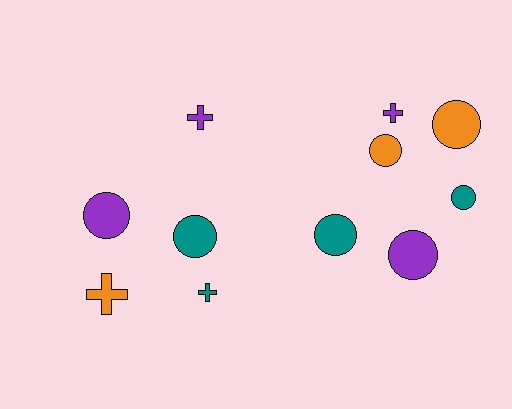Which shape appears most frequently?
Circle, with 7 objects.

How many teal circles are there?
There are 3 teal circles.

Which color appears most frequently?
Teal, with 4 objects.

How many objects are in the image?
There are 11 objects.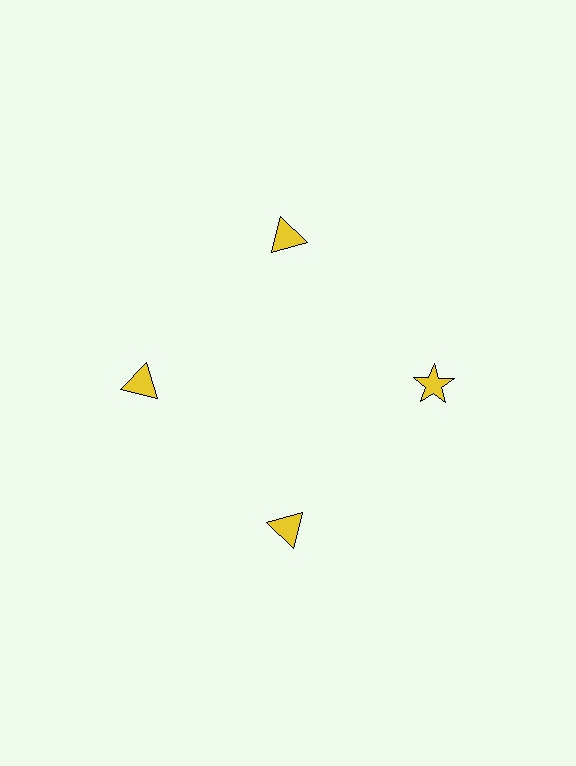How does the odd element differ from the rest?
It has a different shape: star instead of triangle.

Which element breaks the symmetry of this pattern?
The yellow star at roughly the 3 o'clock position breaks the symmetry. All other shapes are yellow triangles.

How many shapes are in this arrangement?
There are 4 shapes arranged in a ring pattern.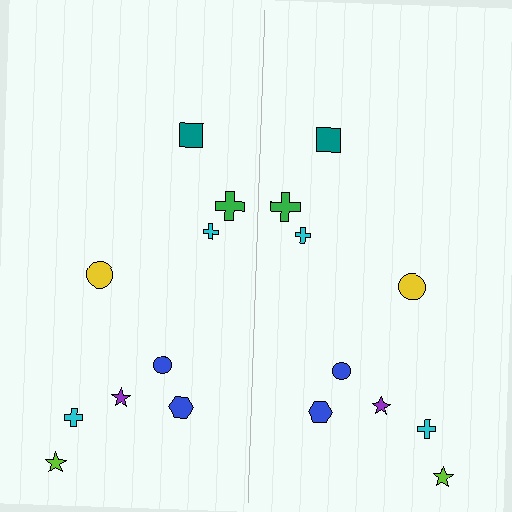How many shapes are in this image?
There are 18 shapes in this image.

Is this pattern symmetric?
Yes, this pattern has bilateral (reflection) symmetry.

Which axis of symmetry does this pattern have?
The pattern has a vertical axis of symmetry running through the center of the image.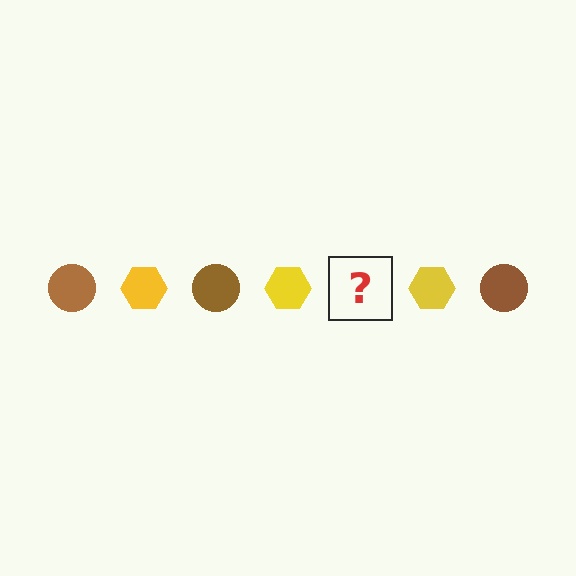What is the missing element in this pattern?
The missing element is a brown circle.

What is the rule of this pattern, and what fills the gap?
The rule is that the pattern alternates between brown circle and yellow hexagon. The gap should be filled with a brown circle.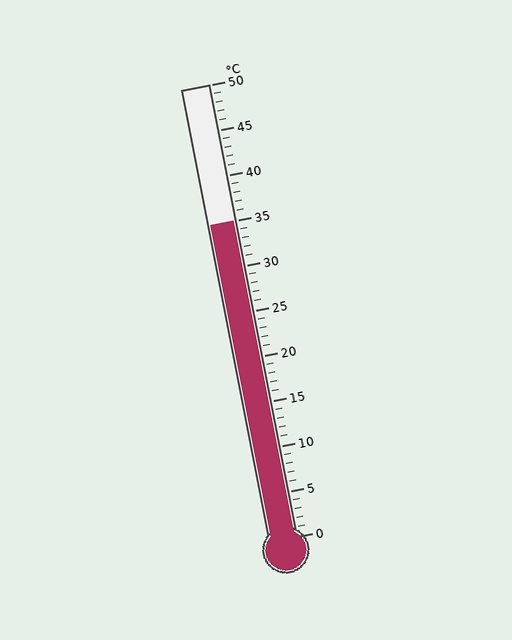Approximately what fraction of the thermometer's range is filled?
The thermometer is filled to approximately 70% of its range.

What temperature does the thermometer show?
The thermometer shows approximately 35°C.